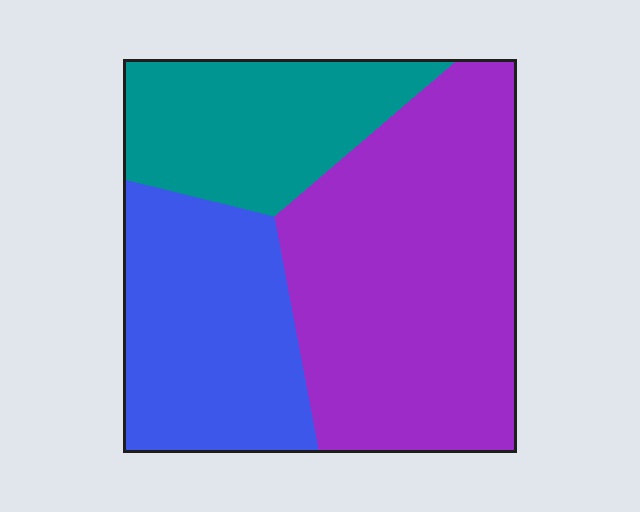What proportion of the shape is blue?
Blue takes up about one quarter (1/4) of the shape.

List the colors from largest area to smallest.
From largest to smallest: purple, blue, teal.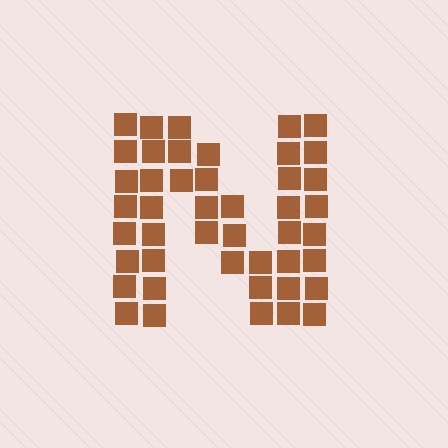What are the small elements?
The small elements are squares.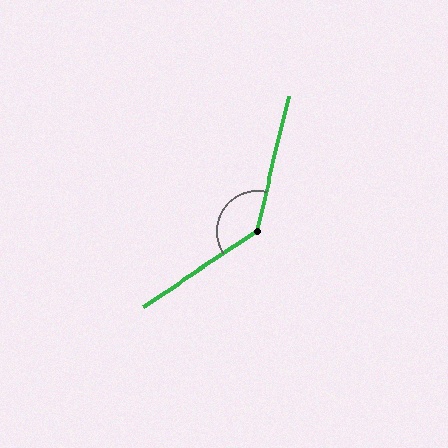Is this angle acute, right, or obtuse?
It is obtuse.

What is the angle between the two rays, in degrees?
Approximately 137 degrees.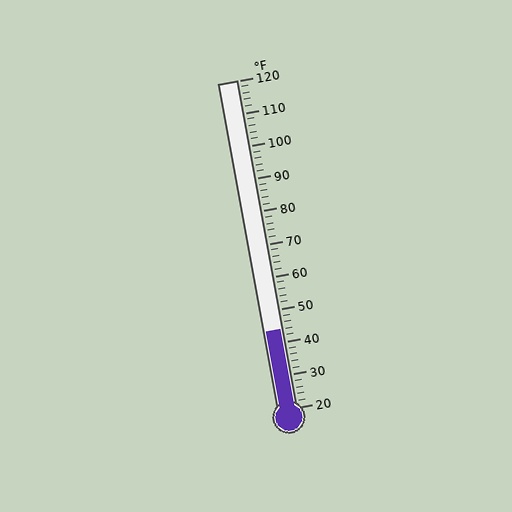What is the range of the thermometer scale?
The thermometer scale ranges from 20°F to 120°F.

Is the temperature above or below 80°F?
The temperature is below 80°F.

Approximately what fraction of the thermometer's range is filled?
The thermometer is filled to approximately 25% of its range.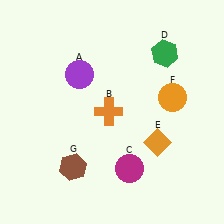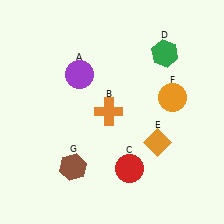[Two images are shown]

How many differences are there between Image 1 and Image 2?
There is 1 difference between the two images.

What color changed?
The circle (C) changed from magenta in Image 1 to red in Image 2.